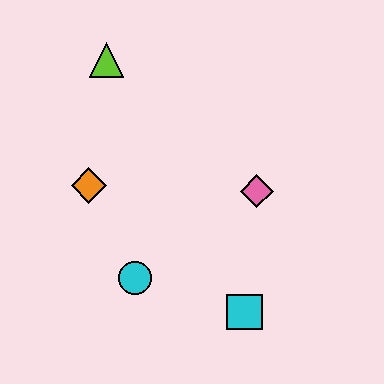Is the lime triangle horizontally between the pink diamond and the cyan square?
No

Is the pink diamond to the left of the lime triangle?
No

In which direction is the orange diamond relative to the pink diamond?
The orange diamond is to the left of the pink diamond.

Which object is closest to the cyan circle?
The orange diamond is closest to the cyan circle.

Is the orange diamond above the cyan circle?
Yes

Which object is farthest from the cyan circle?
The lime triangle is farthest from the cyan circle.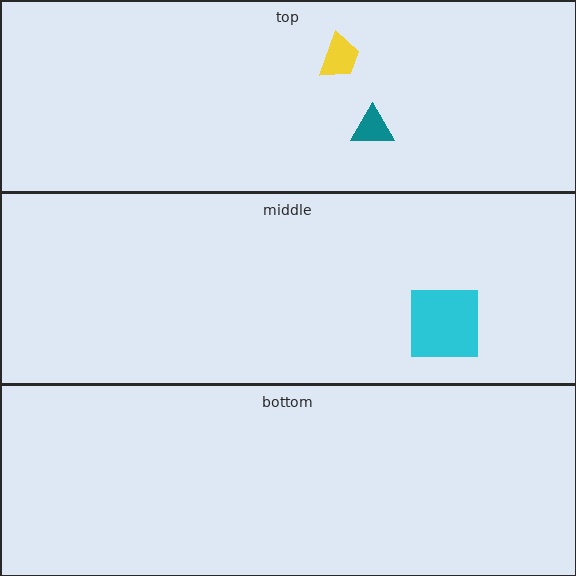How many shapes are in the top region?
2.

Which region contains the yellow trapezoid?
The top region.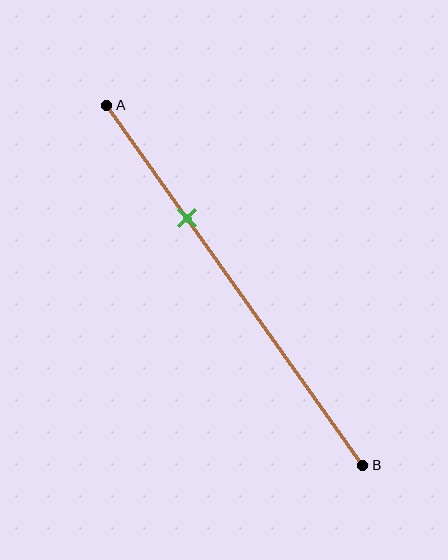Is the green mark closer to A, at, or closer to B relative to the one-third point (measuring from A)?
The green mark is approximately at the one-third point of segment AB.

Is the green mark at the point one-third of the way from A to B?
Yes, the mark is approximately at the one-third point.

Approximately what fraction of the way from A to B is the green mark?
The green mark is approximately 30% of the way from A to B.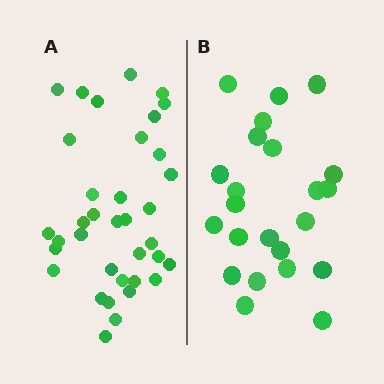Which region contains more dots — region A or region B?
Region A (the left region) has more dots.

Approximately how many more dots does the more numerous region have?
Region A has approximately 15 more dots than region B.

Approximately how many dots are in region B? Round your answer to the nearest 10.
About 20 dots. (The exact count is 23, which rounds to 20.)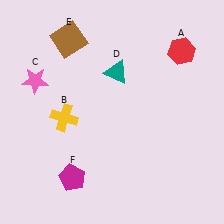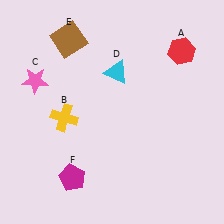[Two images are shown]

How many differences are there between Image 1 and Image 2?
There is 1 difference between the two images.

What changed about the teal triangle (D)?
In Image 1, D is teal. In Image 2, it changed to cyan.